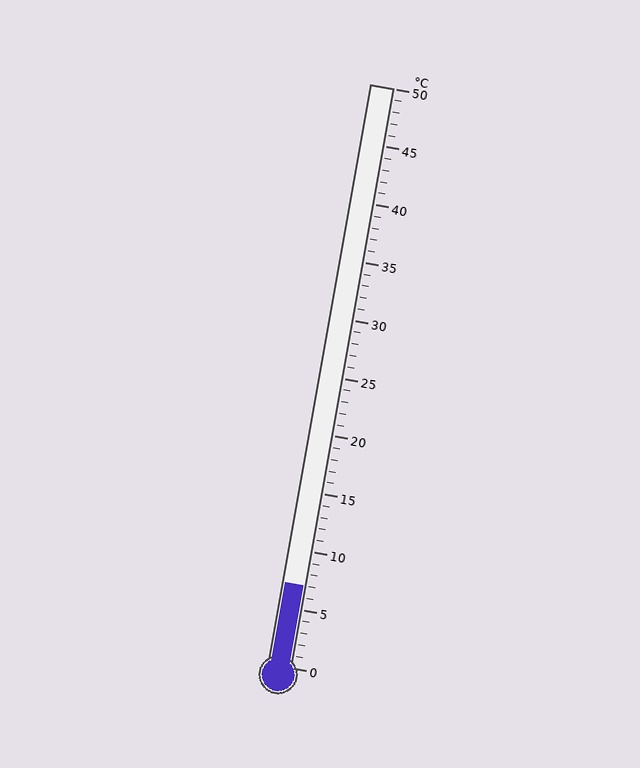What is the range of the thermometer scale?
The thermometer scale ranges from 0°C to 50°C.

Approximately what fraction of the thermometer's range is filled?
The thermometer is filled to approximately 15% of its range.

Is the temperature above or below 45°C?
The temperature is below 45°C.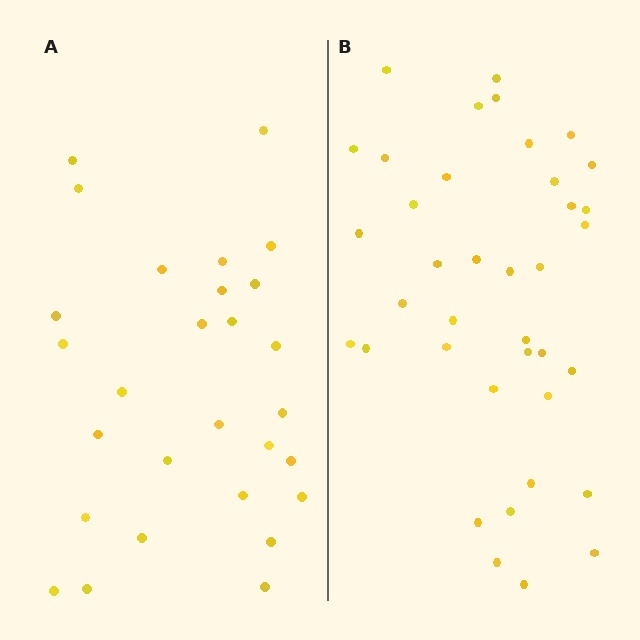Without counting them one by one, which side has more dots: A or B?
Region B (the right region) has more dots.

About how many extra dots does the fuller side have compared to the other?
Region B has roughly 10 or so more dots than region A.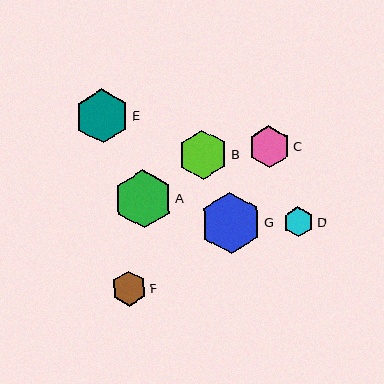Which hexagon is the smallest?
Hexagon D is the smallest with a size of approximately 30 pixels.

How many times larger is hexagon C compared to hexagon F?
Hexagon C is approximately 1.2 times the size of hexagon F.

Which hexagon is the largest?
Hexagon G is the largest with a size of approximately 61 pixels.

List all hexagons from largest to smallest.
From largest to smallest: G, A, E, B, C, F, D.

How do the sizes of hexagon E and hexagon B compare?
Hexagon E and hexagon B are approximately the same size.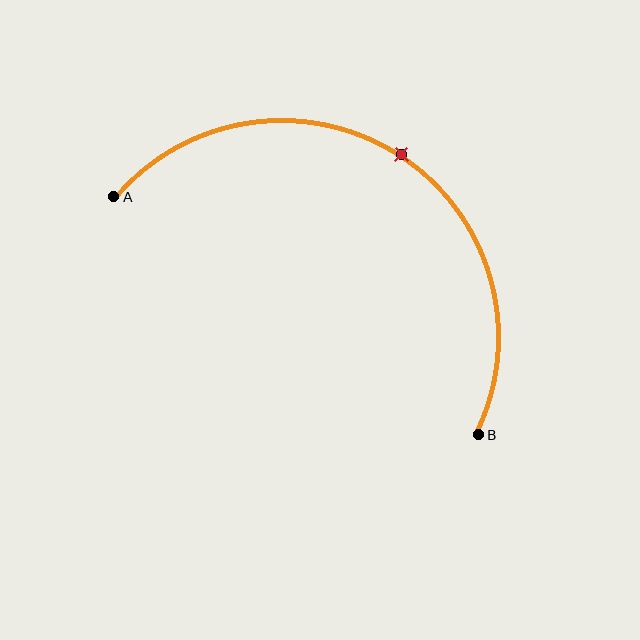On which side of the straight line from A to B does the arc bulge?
The arc bulges above the straight line connecting A and B.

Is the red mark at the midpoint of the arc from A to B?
Yes. The red mark lies on the arc at equal arc-length from both A and B — it is the arc midpoint.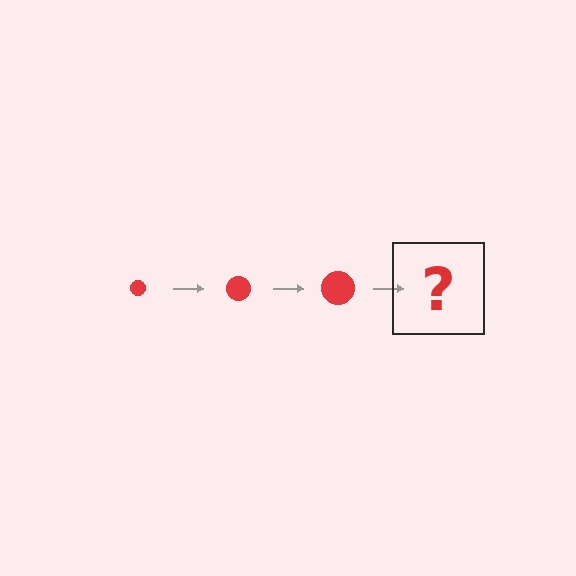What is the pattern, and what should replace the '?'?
The pattern is that the circle gets progressively larger each step. The '?' should be a red circle, larger than the previous one.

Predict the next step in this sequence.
The next step is a red circle, larger than the previous one.